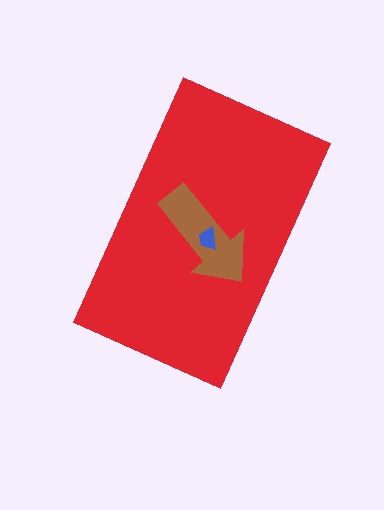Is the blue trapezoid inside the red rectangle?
Yes.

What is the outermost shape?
The red rectangle.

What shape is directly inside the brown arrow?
The blue trapezoid.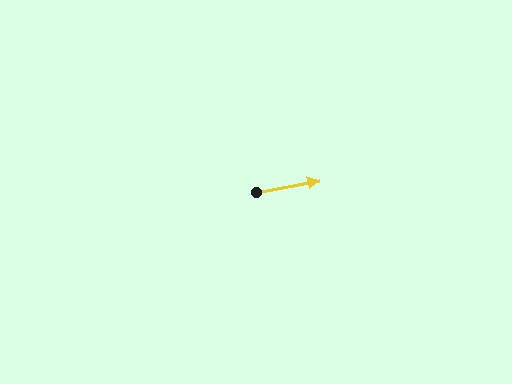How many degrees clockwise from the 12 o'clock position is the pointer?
Approximately 80 degrees.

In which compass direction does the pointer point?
East.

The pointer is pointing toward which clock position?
Roughly 3 o'clock.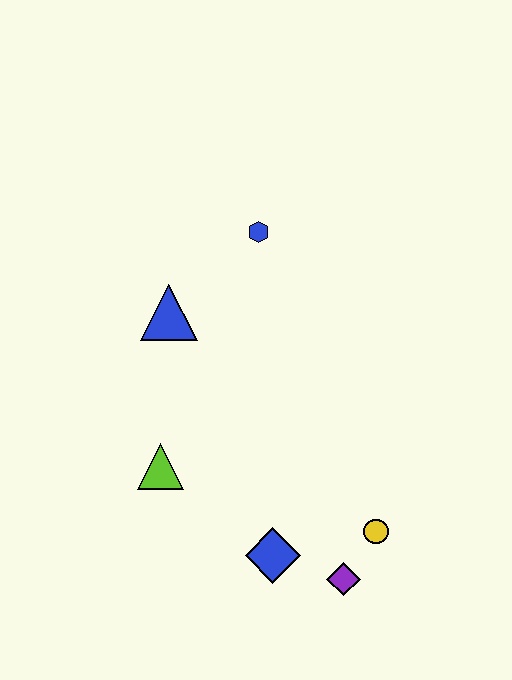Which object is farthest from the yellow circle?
The blue hexagon is farthest from the yellow circle.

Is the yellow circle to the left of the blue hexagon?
No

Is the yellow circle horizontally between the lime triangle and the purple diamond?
No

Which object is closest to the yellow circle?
The purple diamond is closest to the yellow circle.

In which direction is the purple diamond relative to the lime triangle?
The purple diamond is to the right of the lime triangle.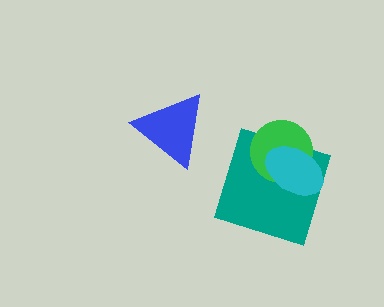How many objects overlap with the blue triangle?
0 objects overlap with the blue triangle.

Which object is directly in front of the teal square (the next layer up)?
The green circle is directly in front of the teal square.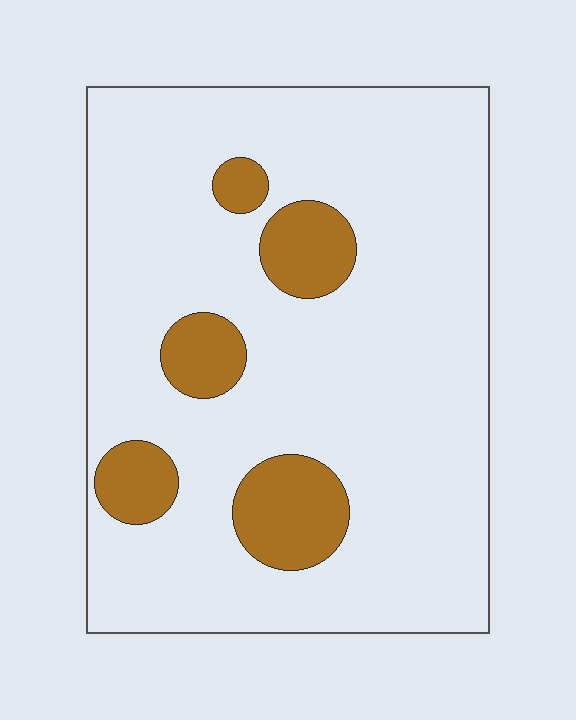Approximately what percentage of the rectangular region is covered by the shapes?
Approximately 15%.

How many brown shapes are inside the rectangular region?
5.